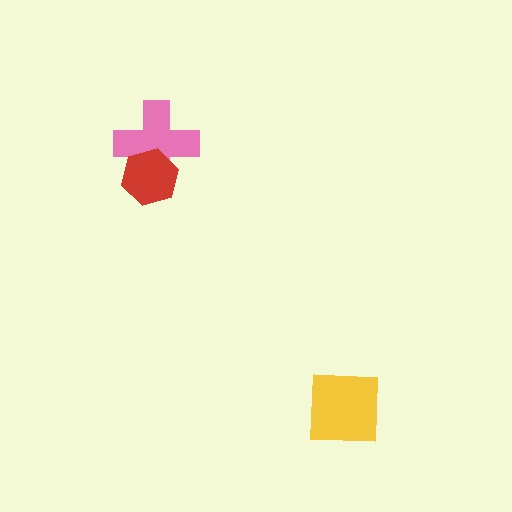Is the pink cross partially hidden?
Yes, it is partially covered by another shape.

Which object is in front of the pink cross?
The red hexagon is in front of the pink cross.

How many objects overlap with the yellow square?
0 objects overlap with the yellow square.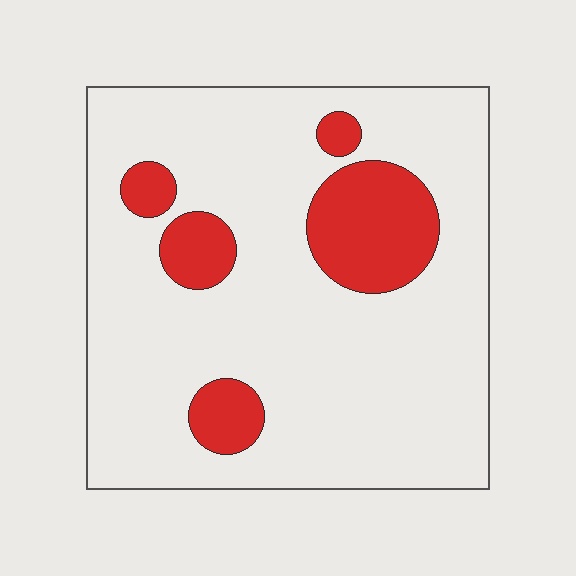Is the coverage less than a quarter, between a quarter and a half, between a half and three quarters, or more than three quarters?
Less than a quarter.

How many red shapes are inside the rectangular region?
5.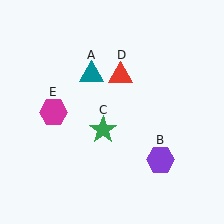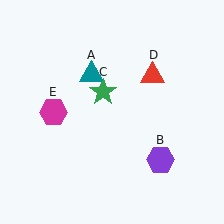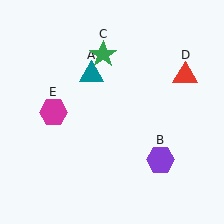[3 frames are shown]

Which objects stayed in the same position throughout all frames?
Teal triangle (object A) and purple hexagon (object B) and magenta hexagon (object E) remained stationary.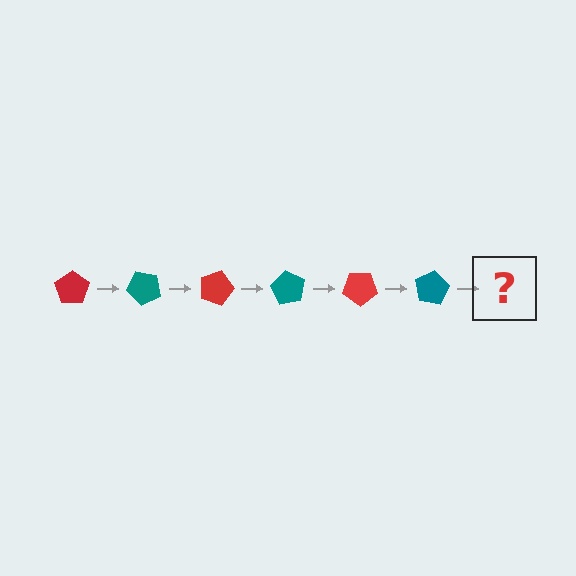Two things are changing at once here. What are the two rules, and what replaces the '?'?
The two rules are that it rotates 45 degrees each step and the color cycles through red and teal. The '?' should be a red pentagon, rotated 270 degrees from the start.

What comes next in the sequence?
The next element should be a red pentagon, rotated 270 degrees from the start.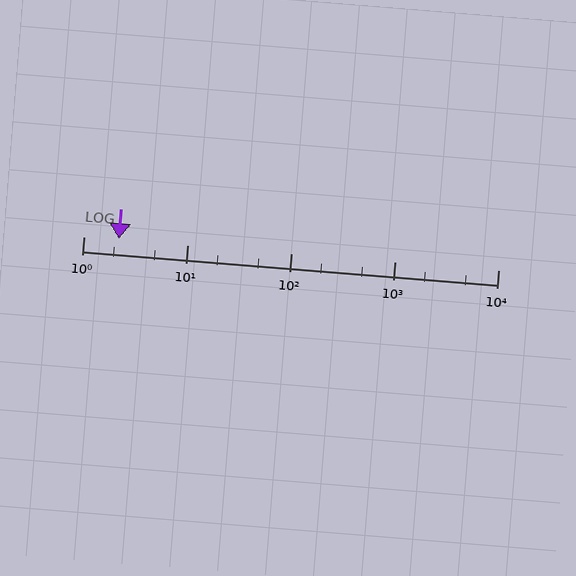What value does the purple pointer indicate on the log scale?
The pointer indicates approximately 2.2.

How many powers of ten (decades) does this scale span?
The scale spans 4 decades, from 1 to 10000.